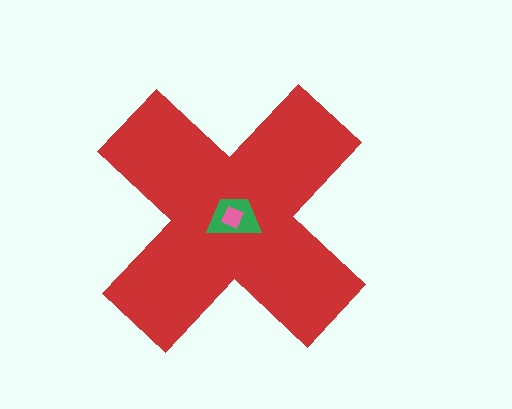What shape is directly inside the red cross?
The green trapezoid.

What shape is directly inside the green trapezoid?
The pink diamond.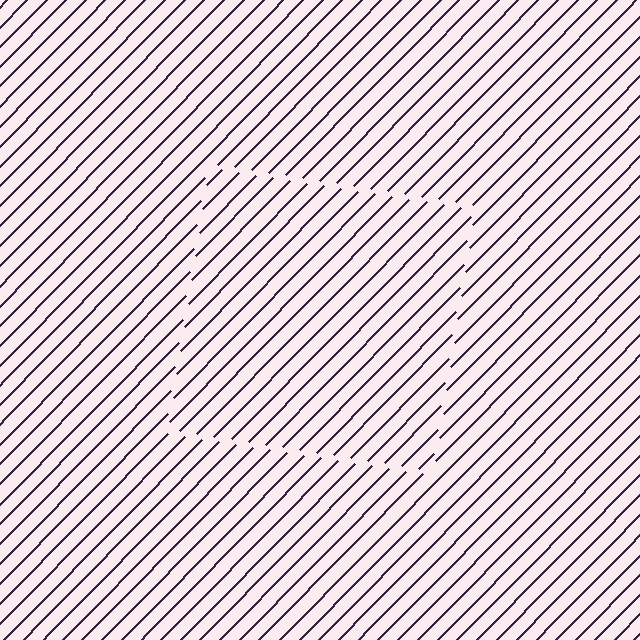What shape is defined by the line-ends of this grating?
An illusory square. The interior of the shape contains the same grating, shifted by half a period — the contour is defined by the phase discontinuity where line-ends from the inner and outer gratings abut.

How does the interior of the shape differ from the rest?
The interior of the shape contains the same grating, shifted by half a period — the contour is defined by the phase discontinuity where line-ends from the inner and outer gratings abut.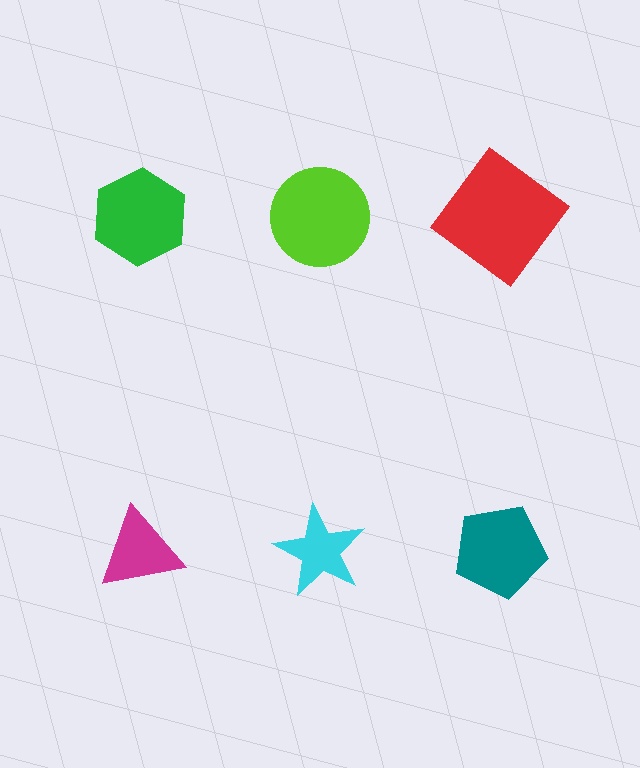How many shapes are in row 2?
3 shapes.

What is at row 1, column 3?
A red diamond.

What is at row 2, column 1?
A magenta triangle.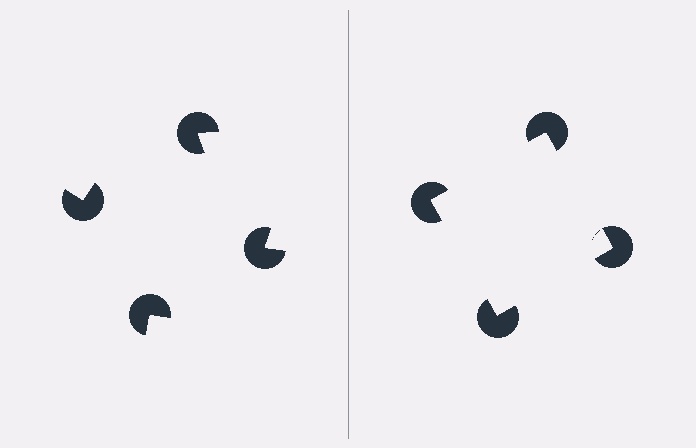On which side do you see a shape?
An illusory square appears on the right side. On the left side the wedge cuts are rotated, so no coherent shape forms.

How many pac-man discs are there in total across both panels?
8 — 4 on each side.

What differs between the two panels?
The pac-man discs are positioned identically on both sides; only the wedge orientations differ. On the right they align to a square; on the left they are misaligned.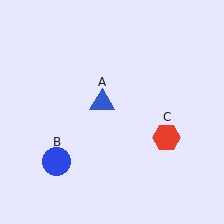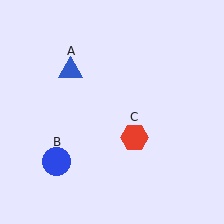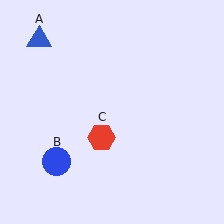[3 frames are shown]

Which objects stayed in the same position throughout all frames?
Blue circle (object B) remained stationary.